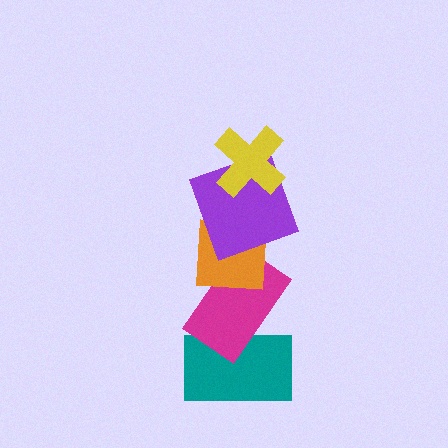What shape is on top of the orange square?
The purple square is on top of the orange square.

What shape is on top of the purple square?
The yellow cross is on top of the purple square.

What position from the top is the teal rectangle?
The teal rectangle is 5th from the top.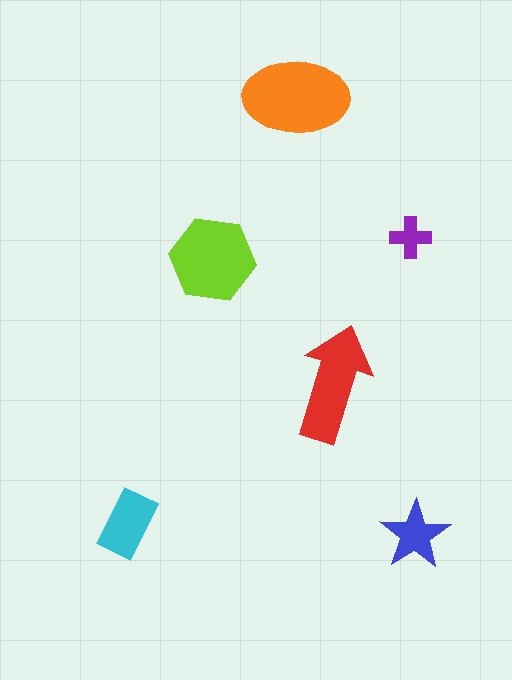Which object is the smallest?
The purple cross.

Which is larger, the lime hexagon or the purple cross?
The lime hexagon.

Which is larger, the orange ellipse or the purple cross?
The orange ellipse.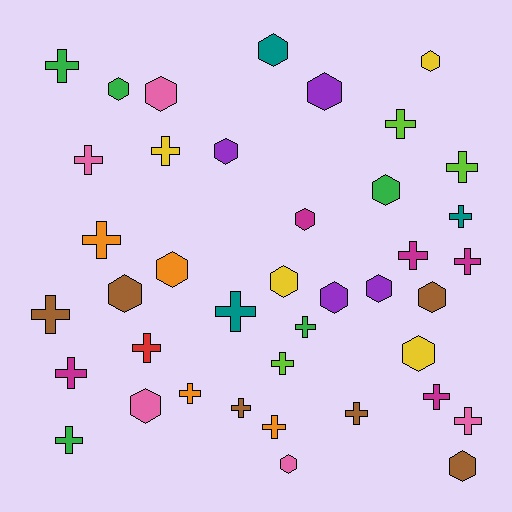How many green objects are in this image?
There are 5 green objects.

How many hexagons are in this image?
There are 18 hexagons.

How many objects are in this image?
There are 40 objects.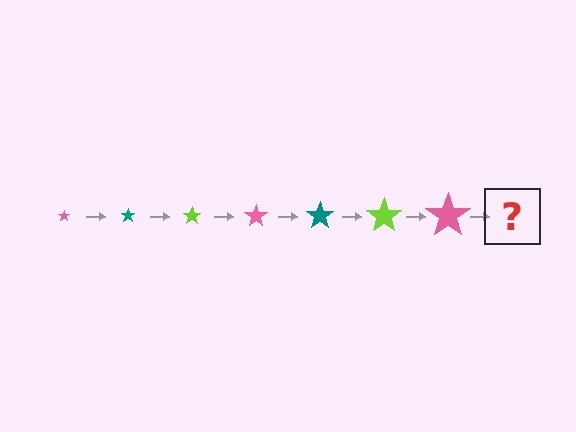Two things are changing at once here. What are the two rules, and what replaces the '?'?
The two rules are that the star grows larger each step and the color cycles through pink, teal, and lime. The '?' should be a teal star, larger than the previous one.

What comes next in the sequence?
The next element should be a teal star, larger than the previous one.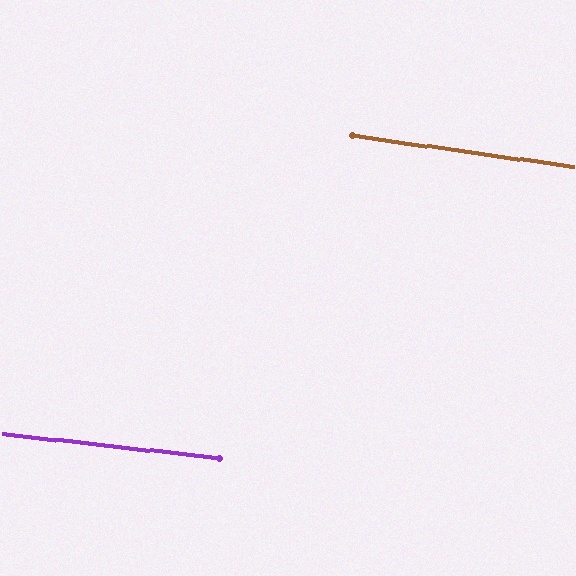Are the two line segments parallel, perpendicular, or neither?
Parallel — their directions differ by only 1.4°.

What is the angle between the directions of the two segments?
Approximately 1 degree.